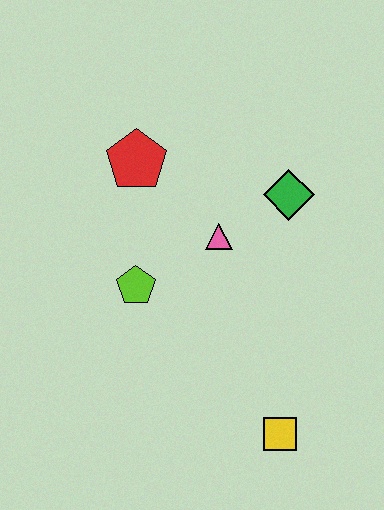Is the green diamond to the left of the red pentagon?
No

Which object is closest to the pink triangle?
The green diamond is closest to the pink triangle.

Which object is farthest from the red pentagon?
The yellow square is farthest from the red pentagon.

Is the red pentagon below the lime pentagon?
No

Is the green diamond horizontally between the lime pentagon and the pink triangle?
No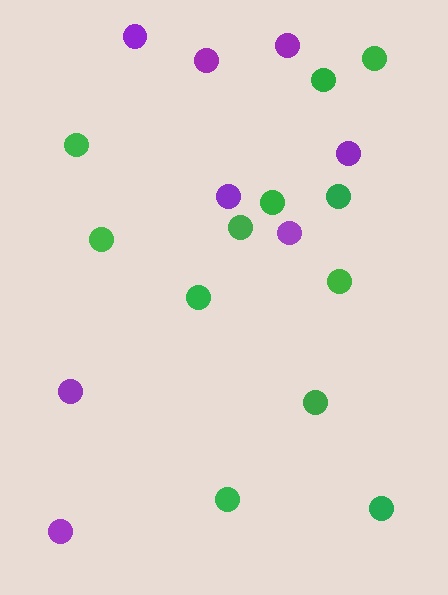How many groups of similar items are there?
There are 2 groups: one group of green circles (12) and one group of purple circles (8).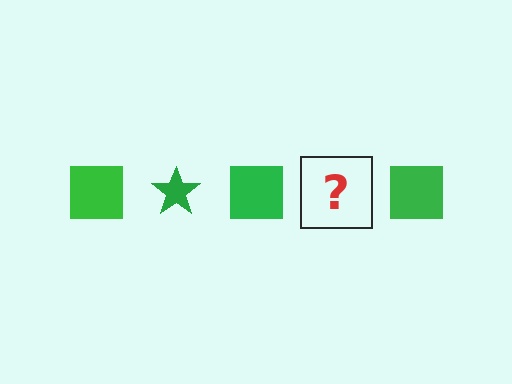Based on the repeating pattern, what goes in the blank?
The blank should be a green star.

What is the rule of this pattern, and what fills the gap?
The rule is that the pattern cycles through square, star shapes in green. The gap should be filled with a green star.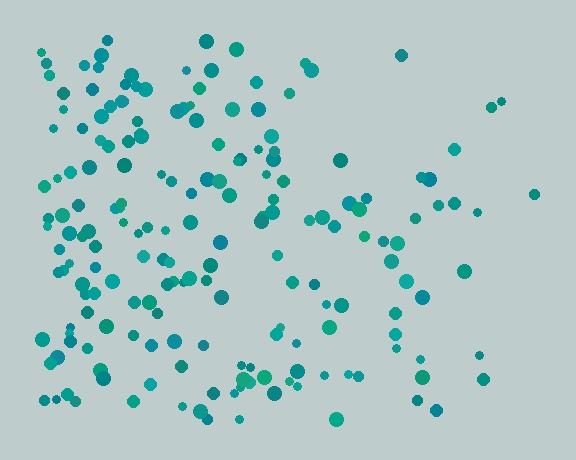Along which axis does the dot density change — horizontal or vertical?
Horizontal.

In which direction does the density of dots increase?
From right to left, with the left side densest.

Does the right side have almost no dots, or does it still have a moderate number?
Still a moderate number, just noticeably fewer than the left.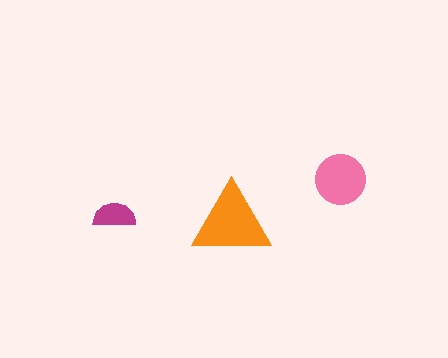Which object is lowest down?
The orange triangle is bottommost.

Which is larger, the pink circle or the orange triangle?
The orange triangle.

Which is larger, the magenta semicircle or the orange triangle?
The orange triangle.